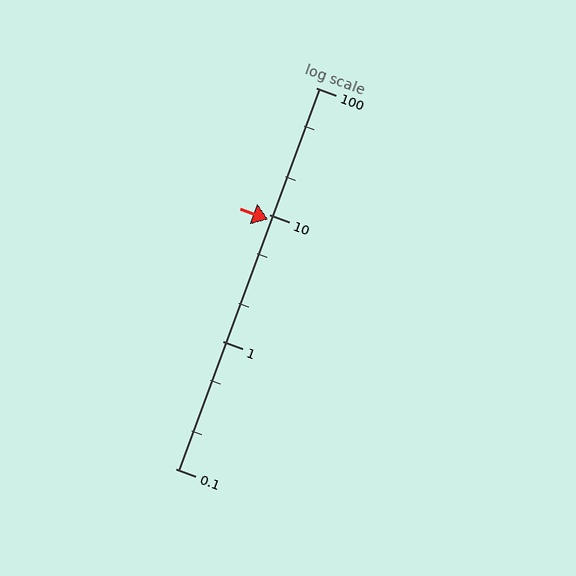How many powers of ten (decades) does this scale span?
The scale spans 3 decades, from 0.1 to 100.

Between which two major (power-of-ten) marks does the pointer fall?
The pointer is between 1 and 10.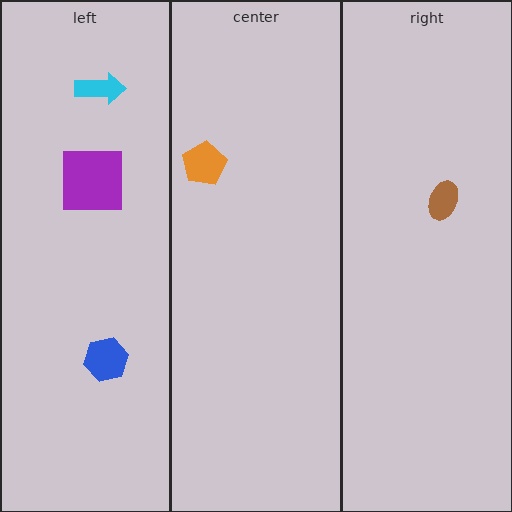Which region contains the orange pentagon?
The center region.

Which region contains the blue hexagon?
The left region.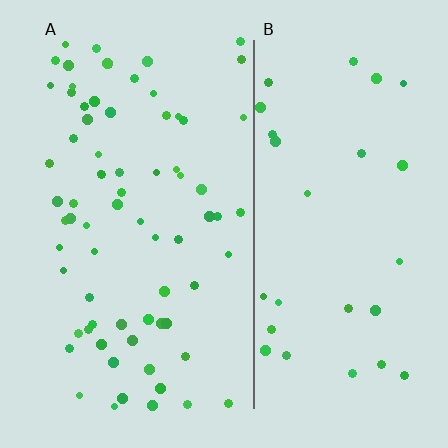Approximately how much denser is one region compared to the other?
Approximately 2.5× — region A over region B.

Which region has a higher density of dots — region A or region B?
A (the left).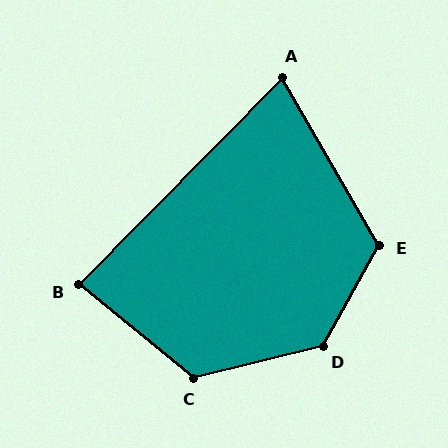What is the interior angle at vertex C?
Approximately 127 degrees (obtuse).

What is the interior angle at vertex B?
Approximately 85 degrees (acute).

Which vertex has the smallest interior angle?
A, at approximately 75 degrees.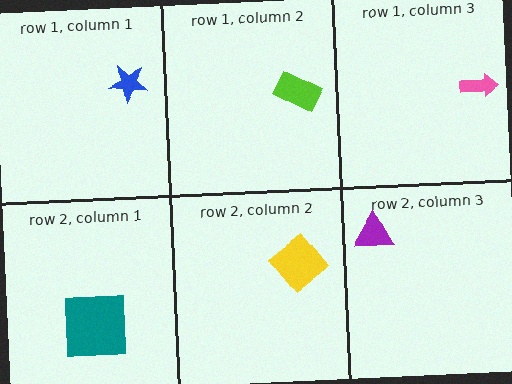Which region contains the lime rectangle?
The row 1, column 2 region.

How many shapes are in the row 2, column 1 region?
1.